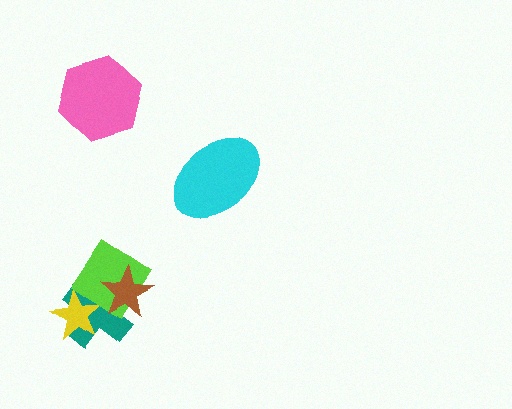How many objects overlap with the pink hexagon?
0 objects overlap with the pink hexagon.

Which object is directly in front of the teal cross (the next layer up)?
The yellow star is directly in front of the teal cross.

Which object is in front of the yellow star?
The lime diamond is in front of the yellow star.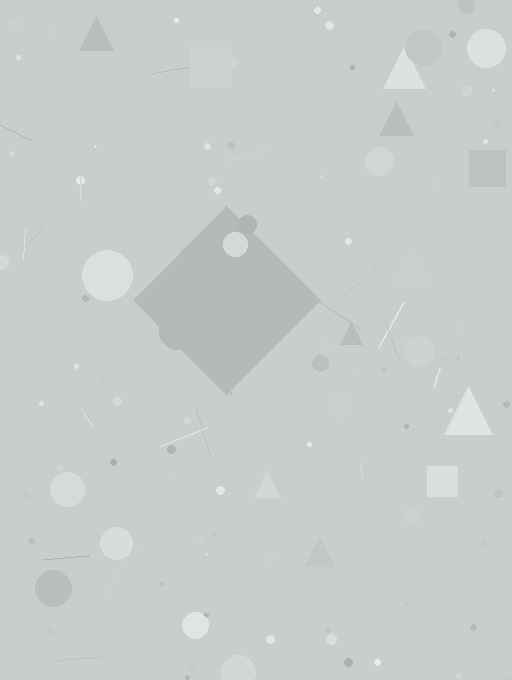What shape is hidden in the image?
A diamond is hidden in the image.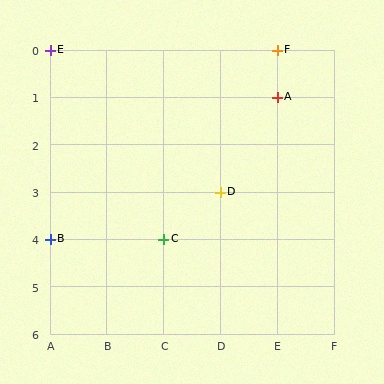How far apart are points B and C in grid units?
Points B and C are 2 columns apart.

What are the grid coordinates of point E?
Point E is at grid coordinates (A, 0).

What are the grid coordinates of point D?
Point D is at grid coordinates (D, 3).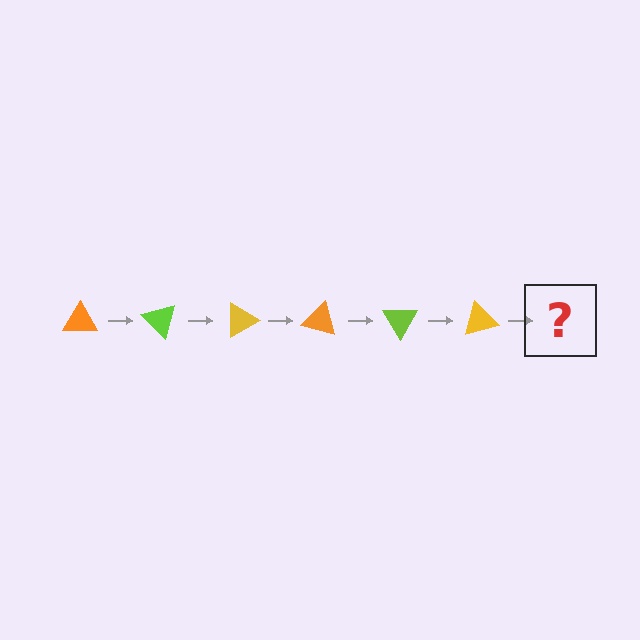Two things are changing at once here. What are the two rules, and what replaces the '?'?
The two rules are that it rotates 45 degrees each step and the color cycles through orange, lime, and yellow. The '?' should be an orange triangle, rotated 270 degrees from the start.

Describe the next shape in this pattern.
It should be an orange triangle, rotated 270 degrees from the start.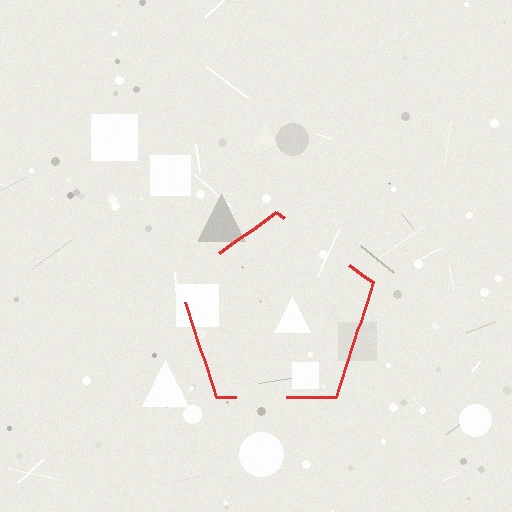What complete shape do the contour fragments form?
The contour fragments form a pentagon.